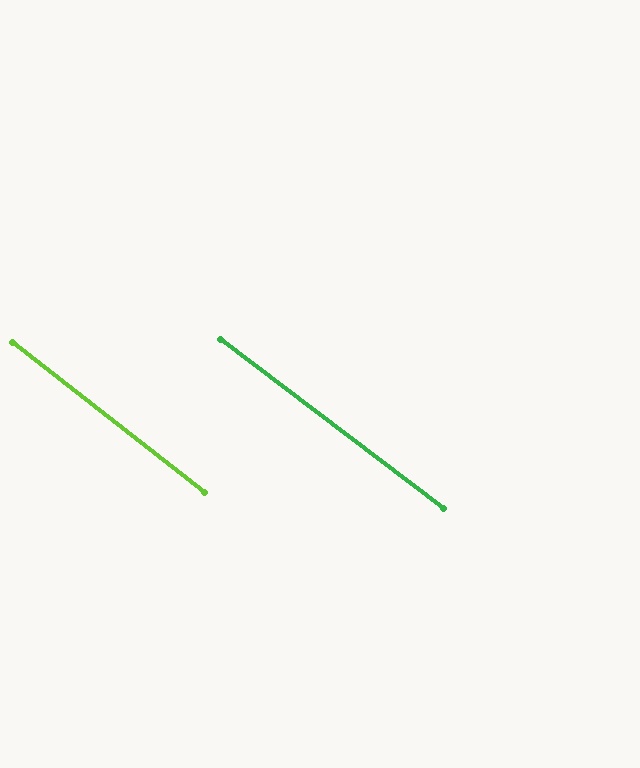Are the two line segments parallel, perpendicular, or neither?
Parallel — their directions differ by only 0.7°.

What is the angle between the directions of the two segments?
Approximately 1 degree.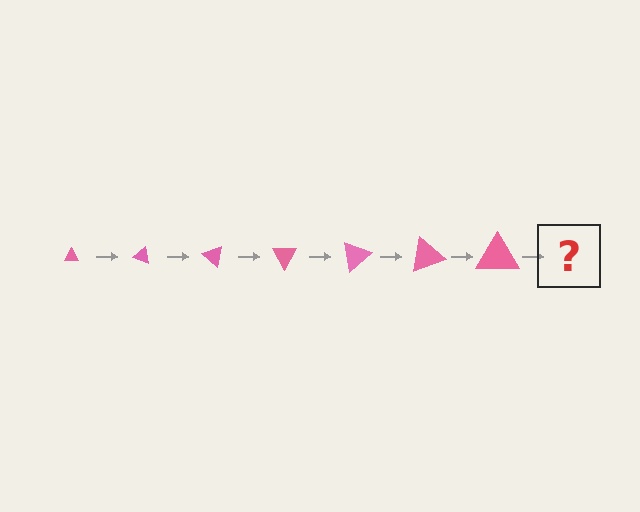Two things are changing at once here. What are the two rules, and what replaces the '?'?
The two rules are that the triangle grows larger each step and it rotates 20 degrees each step. The '?' should be a triangle, larger than the previous one and rotated 140 degrees from the start.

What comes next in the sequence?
The next element should be a triangle, larger than the previous one and rotated 140 degrees from the start.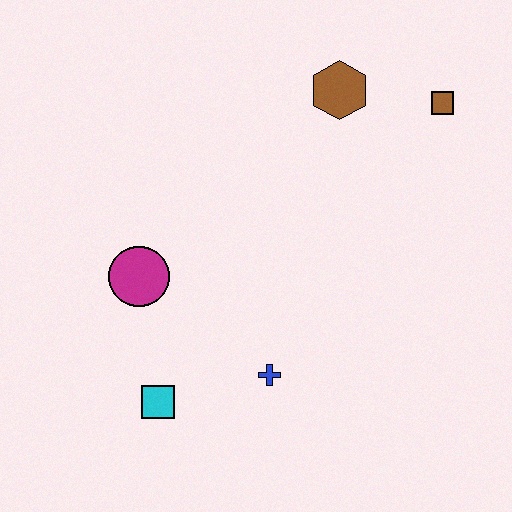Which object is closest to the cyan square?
The blue cross is closest to the cyan square.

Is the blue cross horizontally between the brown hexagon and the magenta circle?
Yes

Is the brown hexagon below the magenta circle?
No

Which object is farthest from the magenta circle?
The brown square is farthest from the magenta circle.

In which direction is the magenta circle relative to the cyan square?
The magenta circle is above the cyan square.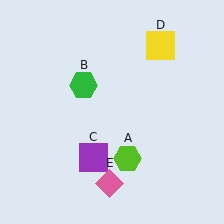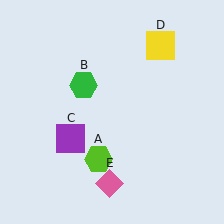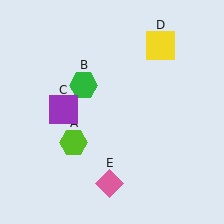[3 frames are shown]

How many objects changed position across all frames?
2 objects changed position: lime hexagon (object A), purple square (object C).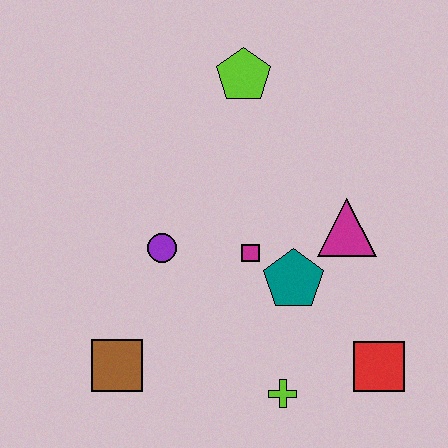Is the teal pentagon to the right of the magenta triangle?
No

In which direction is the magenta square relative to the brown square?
The magenta square is to the right of the brown square.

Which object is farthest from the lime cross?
The lime pentagon is farthest from the lime cross.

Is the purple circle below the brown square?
No